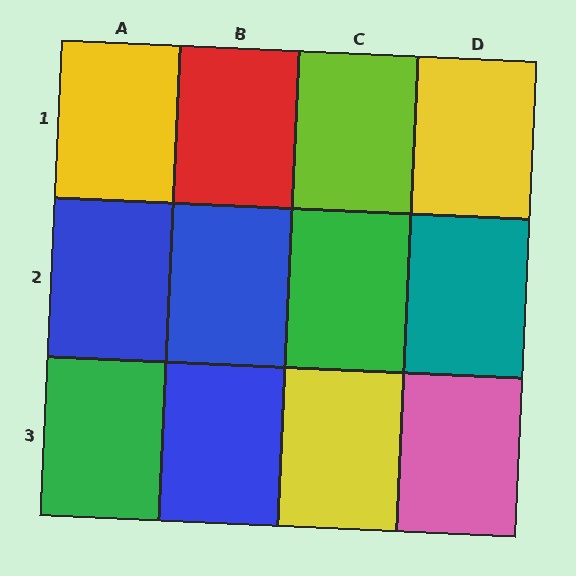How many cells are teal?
1 cell is teal.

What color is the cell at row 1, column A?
Yellow.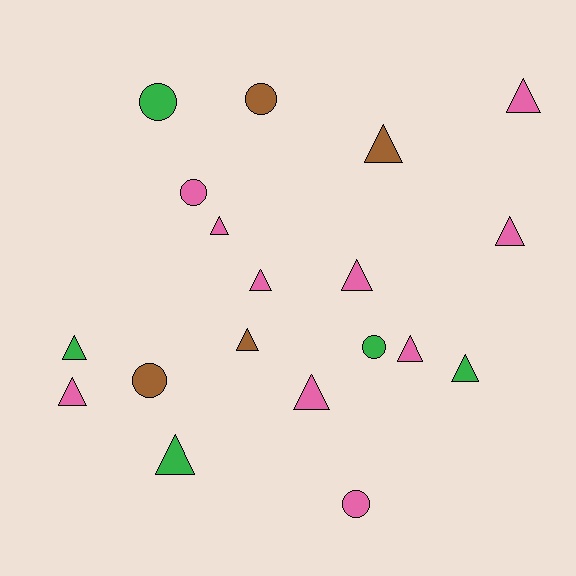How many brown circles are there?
There are 2 brown circles.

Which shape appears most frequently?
Triangle, with 13 objects.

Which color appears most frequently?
Pink, with 10 objects.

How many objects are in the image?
There are 19 objects.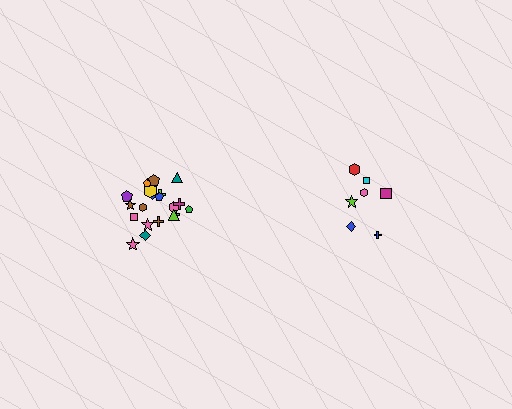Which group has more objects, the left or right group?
The left group.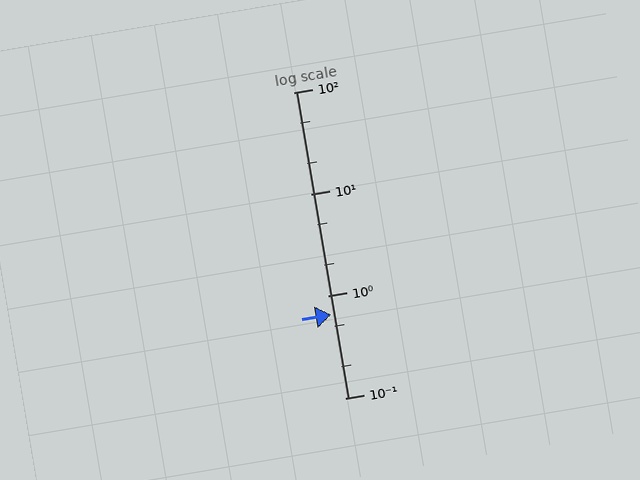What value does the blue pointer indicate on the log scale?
The pointer indicates approximately 0.65.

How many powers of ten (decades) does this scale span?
The scale spans 3 decades, from 0.1 to 100.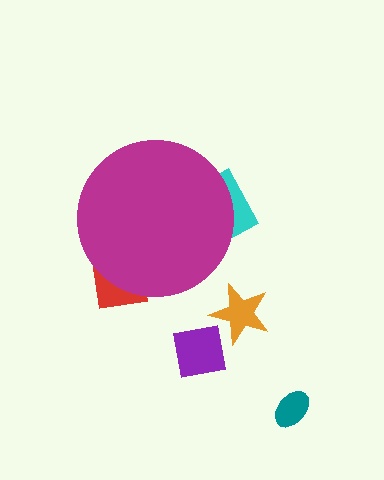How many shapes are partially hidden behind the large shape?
2 shapes are partially hidden.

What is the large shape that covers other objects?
A magenta circle.